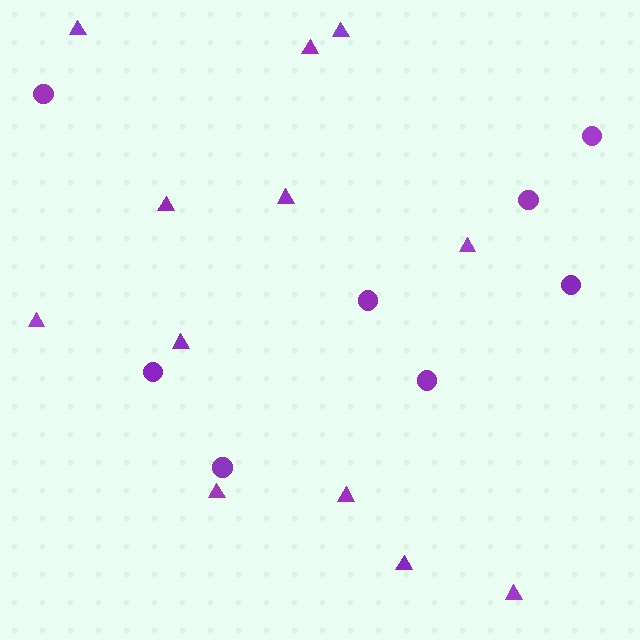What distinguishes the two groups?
There are 2 groups: one group of circles (8) and one group of triangles (12).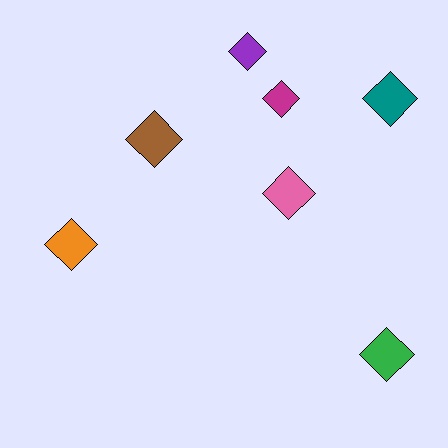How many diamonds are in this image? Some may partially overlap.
There are 7 diamonds.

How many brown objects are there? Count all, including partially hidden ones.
There is 1 brown object.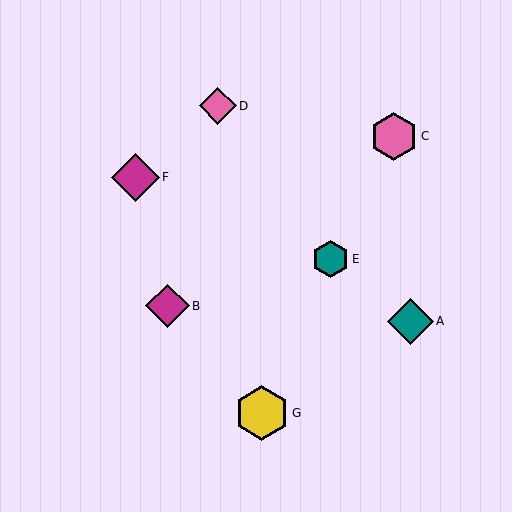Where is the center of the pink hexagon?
The center of the pink hexagon is at (394, 136).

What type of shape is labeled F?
Shape F is a magenta diamond.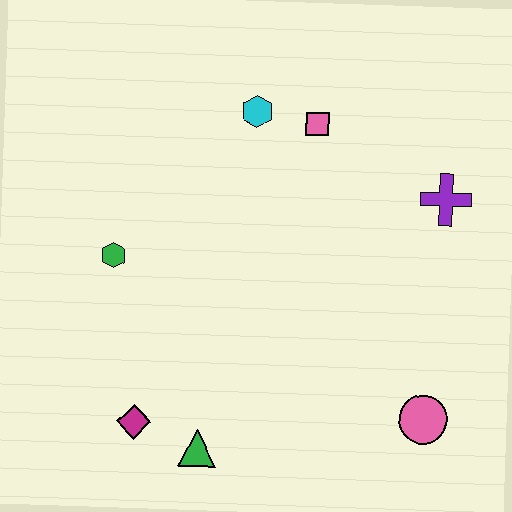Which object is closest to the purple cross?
The pink square is closest to the purple cross.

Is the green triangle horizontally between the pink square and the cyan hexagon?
No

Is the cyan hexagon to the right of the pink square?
No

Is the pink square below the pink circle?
No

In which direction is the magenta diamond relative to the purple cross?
The magenta diamond is to the left of the purple cross.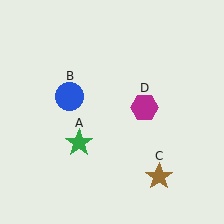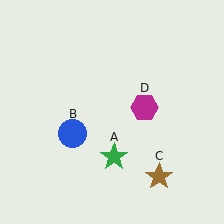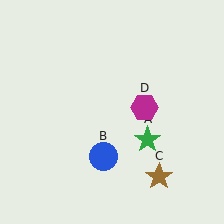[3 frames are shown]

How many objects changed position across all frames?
2 objects changed position: green star (object A), blue circle (object B).